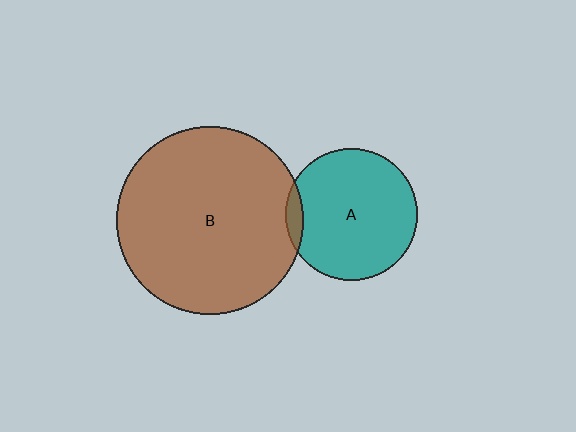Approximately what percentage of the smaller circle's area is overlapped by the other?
Approximately 5%.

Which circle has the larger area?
Circle B (brown).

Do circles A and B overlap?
Yes.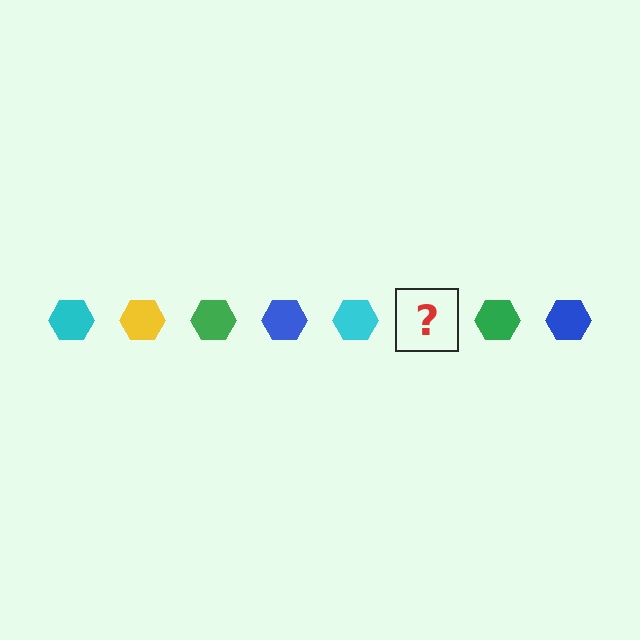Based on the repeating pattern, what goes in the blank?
The blank should be a yellow hexagon.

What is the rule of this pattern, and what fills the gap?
The rule is that the pattern cycles through cyan, yellow, green, blue hexagons. The gap should be filled with a yellow hexagon.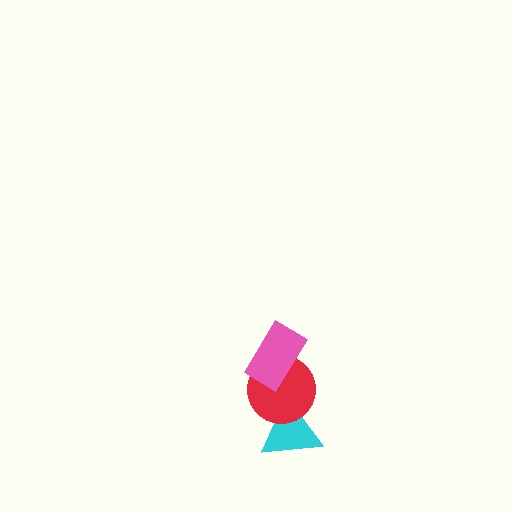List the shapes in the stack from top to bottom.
From top to bottom: the pink rectangle, the red circle, the cyan triangle.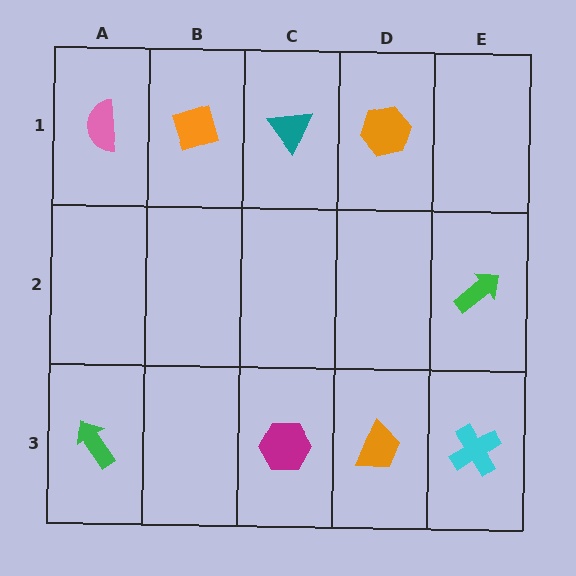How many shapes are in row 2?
1 shape.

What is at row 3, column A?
A green arrow.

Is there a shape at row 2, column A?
No, that cell is empty.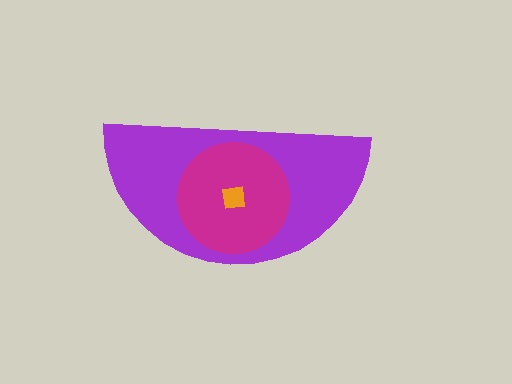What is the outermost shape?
The purple semicircle.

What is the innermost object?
The orange square.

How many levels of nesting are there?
3.